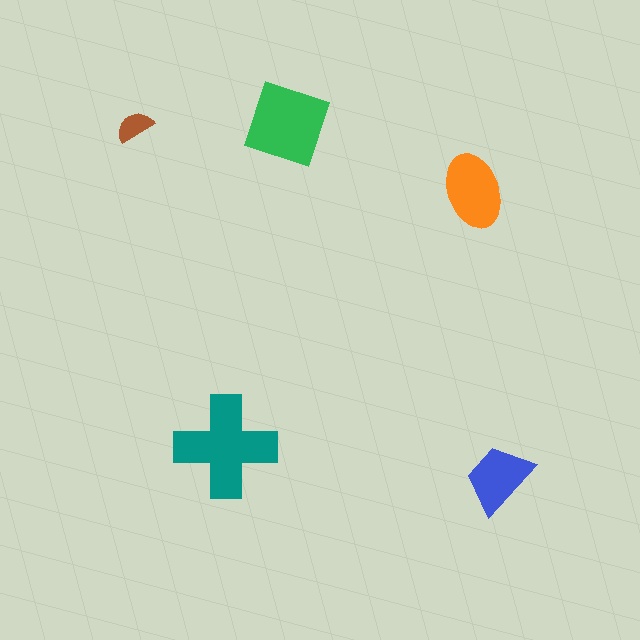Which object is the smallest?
The brown semicircle.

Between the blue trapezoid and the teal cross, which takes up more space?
The teal cross.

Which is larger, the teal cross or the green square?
The teal cross.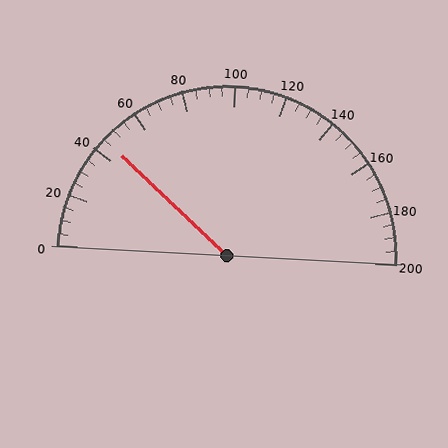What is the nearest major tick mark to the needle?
The nearest major tick mark is 40.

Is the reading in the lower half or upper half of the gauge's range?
The reading is in the lower half of the range (0 to 200).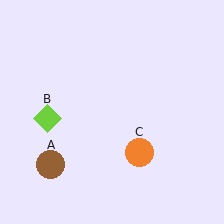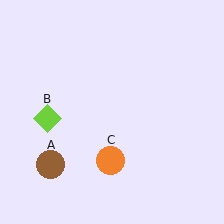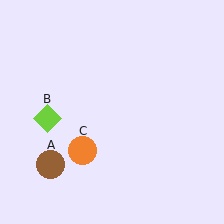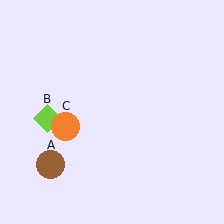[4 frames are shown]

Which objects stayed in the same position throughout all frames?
Brown circle (object A) and lime diamond (object B) remained stationary.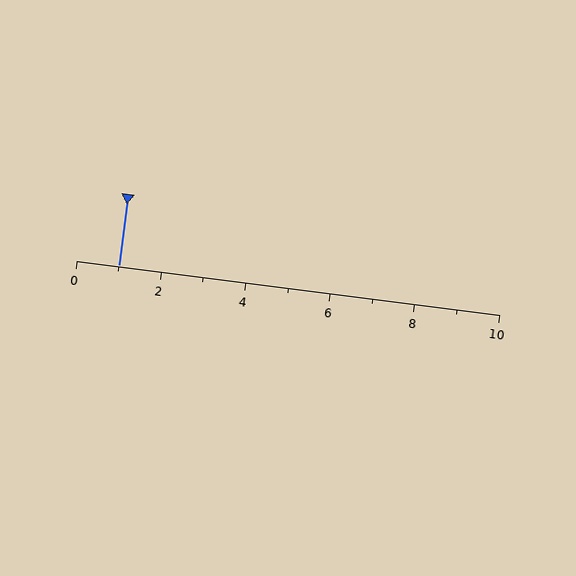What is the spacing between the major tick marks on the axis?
The major ticks are spaced 2 apart.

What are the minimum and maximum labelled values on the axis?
The axis runs from 0 to 10.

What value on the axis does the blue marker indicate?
The marker indicates approximately 1.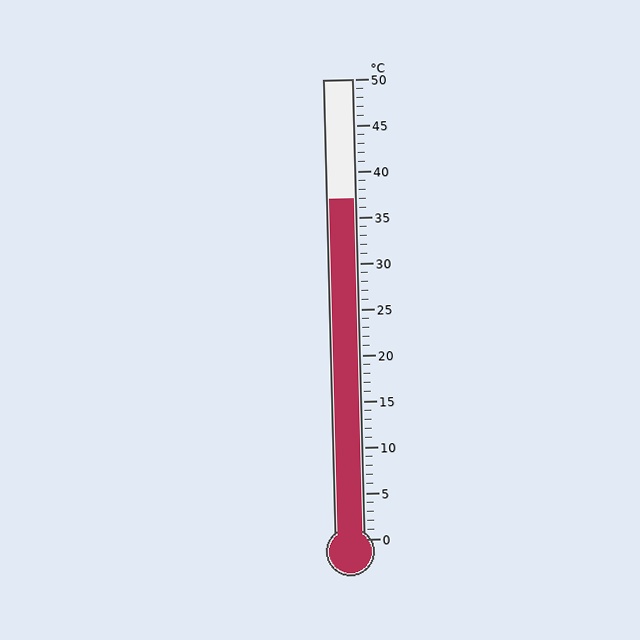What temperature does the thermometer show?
The thermometer shows approximately 37°C.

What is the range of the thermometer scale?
The thermometer scale ranges from 0°C to 50°C.